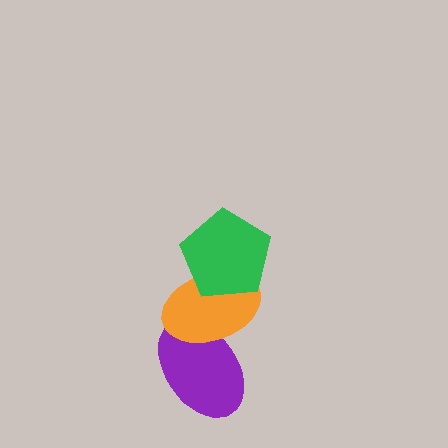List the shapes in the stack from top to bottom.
From top to bottom: the green pentagon, the orange ellipse, the purple ellipse.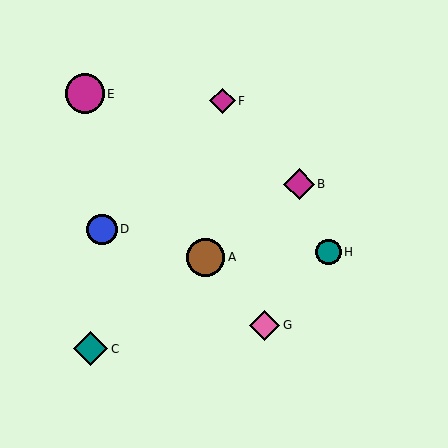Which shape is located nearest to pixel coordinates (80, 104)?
The magenta circle (labeled E) at (85, 94) is nearest to that location.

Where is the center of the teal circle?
The center of the teal circle is at (328, 252).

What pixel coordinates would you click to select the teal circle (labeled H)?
Click at (328, 252) to select the teal circle H.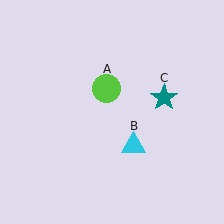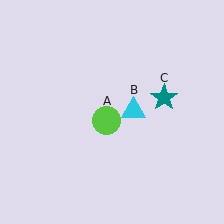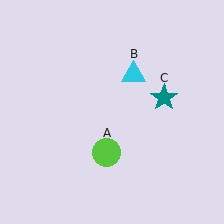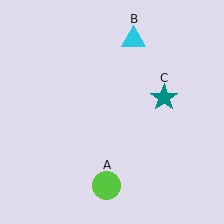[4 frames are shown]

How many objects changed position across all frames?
2 objects changed position: lime circle (object A), cyan triangle (object B).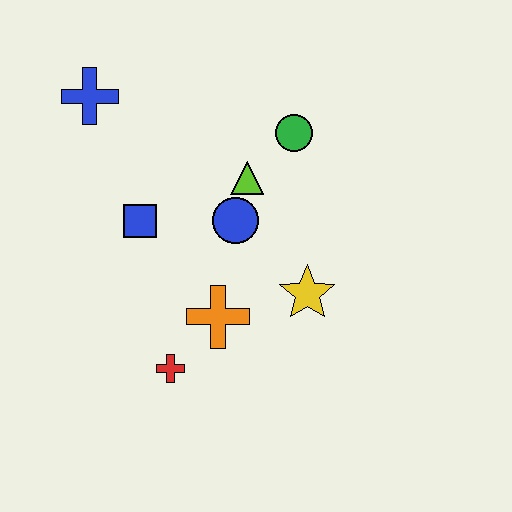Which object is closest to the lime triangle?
The blue circle is closest to the lime triangle.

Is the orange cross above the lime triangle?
No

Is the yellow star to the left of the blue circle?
No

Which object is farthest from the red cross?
The blue cross is farthest from the red cross.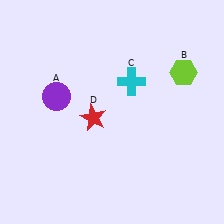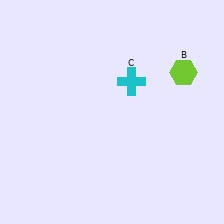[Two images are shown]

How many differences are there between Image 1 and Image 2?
There are 2 differences between the two images.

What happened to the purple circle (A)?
The purple circle (A) was removed in Image 2. It was in the top-left area of Image 1.